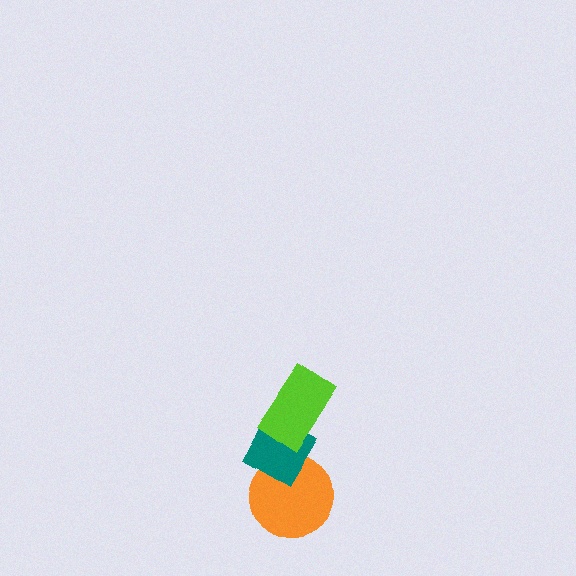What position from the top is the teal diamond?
The teal diamond is 2nd from the top.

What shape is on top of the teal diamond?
The lime rectangle is on top of the teal diamond.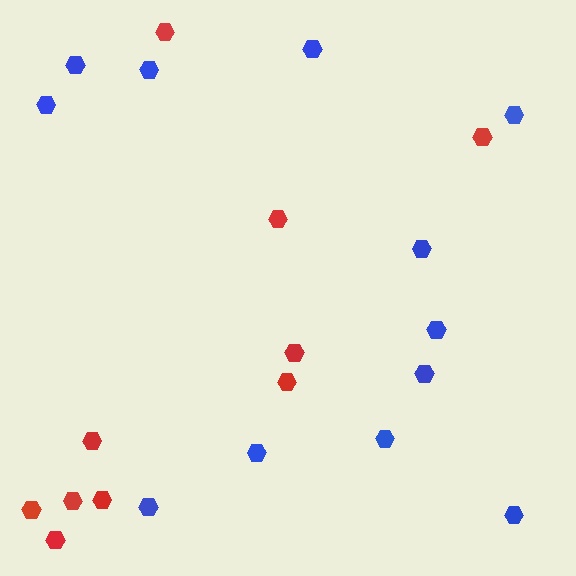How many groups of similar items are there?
There are 2 groups: one group of blue hexagons (12) and one group of red hexagons (10).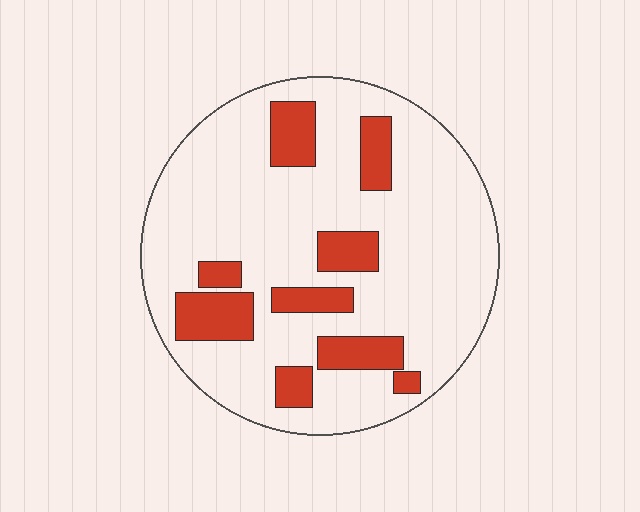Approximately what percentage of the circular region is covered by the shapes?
Approximately 20%.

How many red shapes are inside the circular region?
9.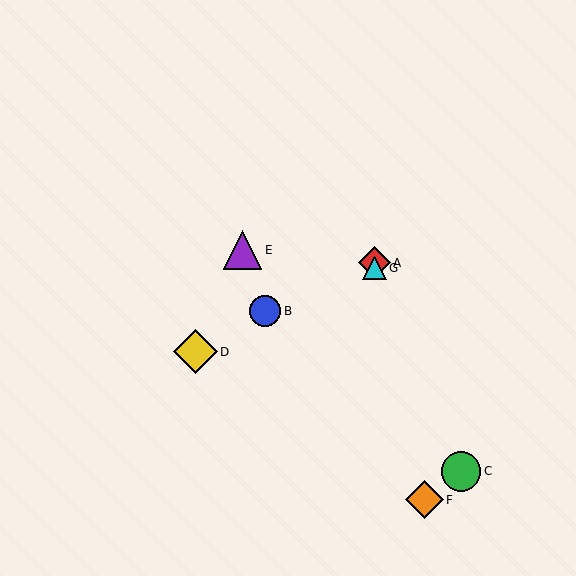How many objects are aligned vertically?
2 objects (A, G) are aligned vertically.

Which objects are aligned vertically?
Objects A, G are aligned vertically.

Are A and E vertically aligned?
No, A is at x≈374 and E is at x≈243.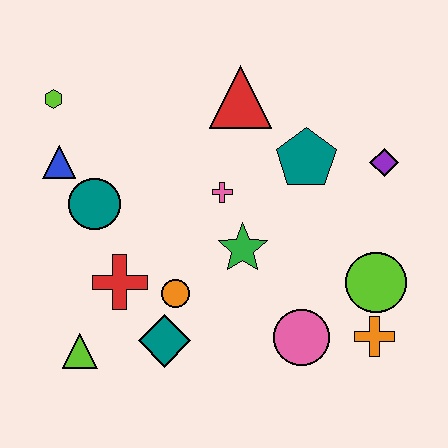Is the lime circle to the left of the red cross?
No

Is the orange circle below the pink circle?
No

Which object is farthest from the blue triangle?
The orange cross is farthest from the blue triangle.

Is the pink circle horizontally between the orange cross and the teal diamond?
Yes